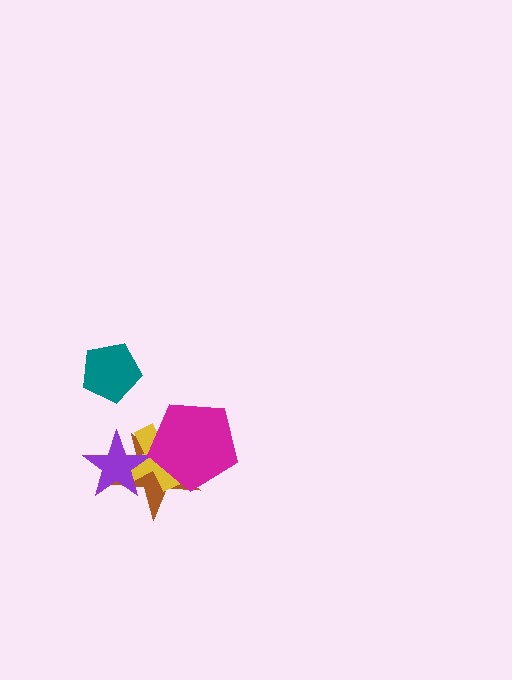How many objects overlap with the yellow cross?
3 objects overlap with the yellow cross.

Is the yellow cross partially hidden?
Yes, it is partially covered by another shape.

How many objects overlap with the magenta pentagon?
2 objects overlap with the magenta pentagon.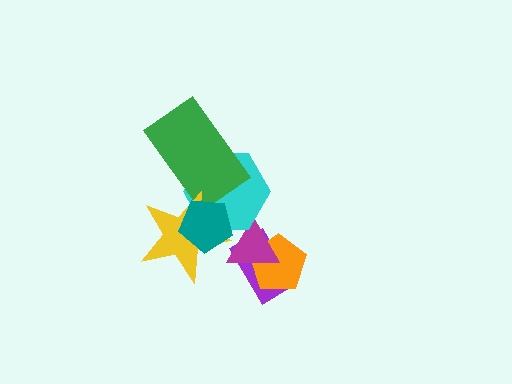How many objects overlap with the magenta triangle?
4 objects overlap with the magenta triangle.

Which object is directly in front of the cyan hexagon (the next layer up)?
The green rectangle is directly in front of the cyan hexagon.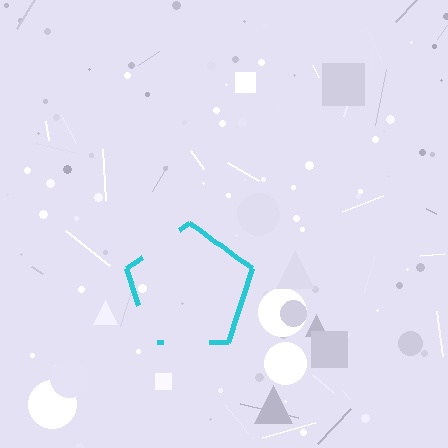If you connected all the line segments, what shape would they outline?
They would outline a pentagon.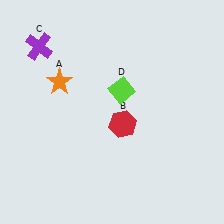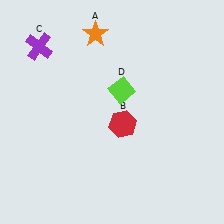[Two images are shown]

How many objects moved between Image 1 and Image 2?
1 object moved between the two images.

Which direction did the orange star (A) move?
The orange star (A) moved up.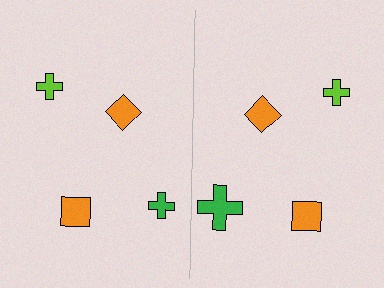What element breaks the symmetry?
The green cross on the right side has a different size than its mirror counterpart.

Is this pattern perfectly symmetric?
No, the pattern is not perfectly symmetric. The green cross on the right side has a different size than its mirror counterpart.